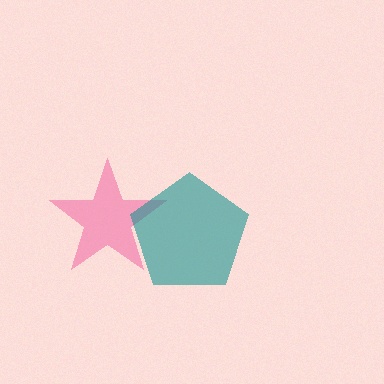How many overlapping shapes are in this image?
There are 2 overlapping shapes in the image.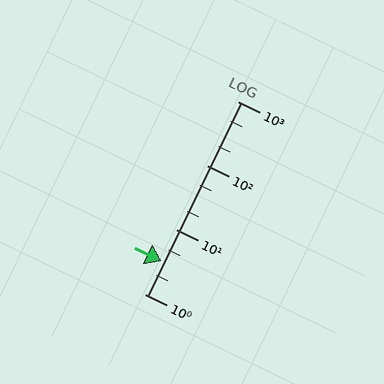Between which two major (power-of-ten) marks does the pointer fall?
The pointer is between 1 and 10.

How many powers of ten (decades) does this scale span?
The scale spans 3 decades, from 1 to 1000.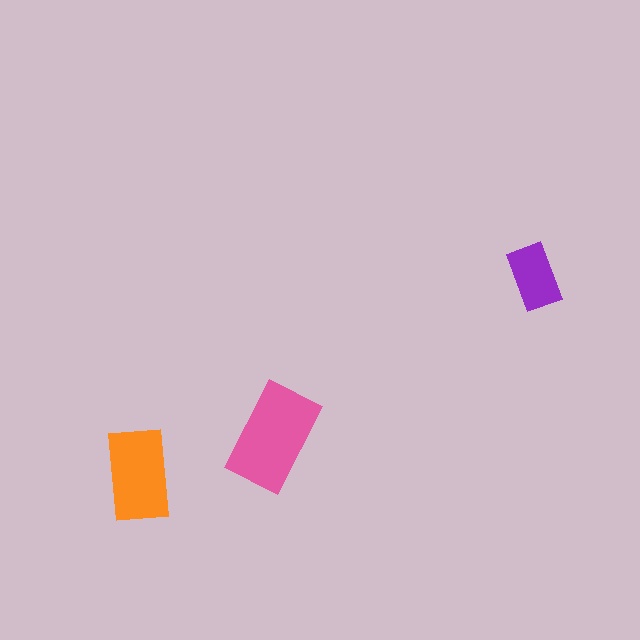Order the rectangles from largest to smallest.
the pink one, the orange one, the purple one.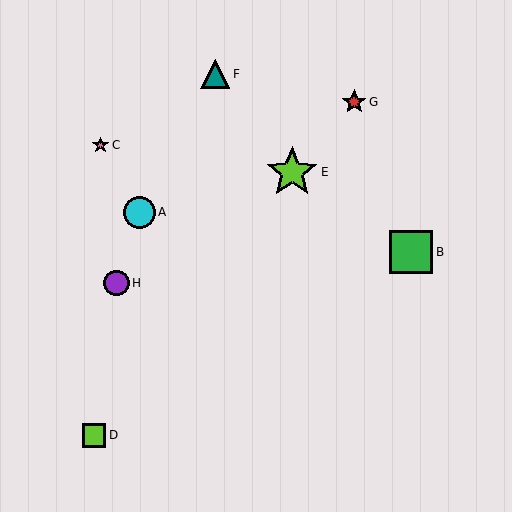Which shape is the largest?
The lime star (labeled E) is the largest.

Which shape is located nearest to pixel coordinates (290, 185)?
The lime star (labeled E) at (292, 172) is nearest to that location.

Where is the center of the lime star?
The center of the lime star is at (292, 172).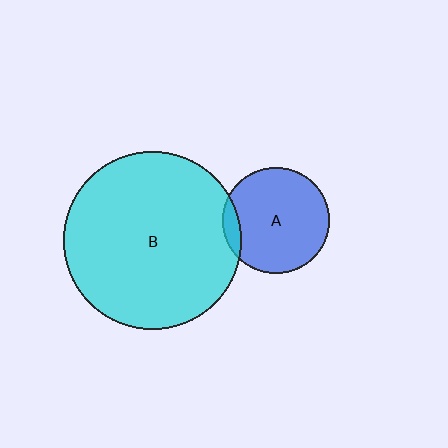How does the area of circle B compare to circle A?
Approximately 2.8 times.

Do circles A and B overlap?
Yes.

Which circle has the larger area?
Circle B (cyan).